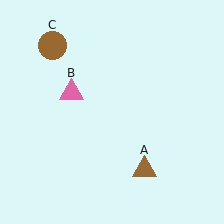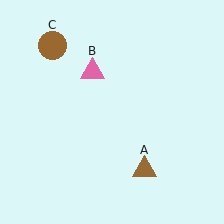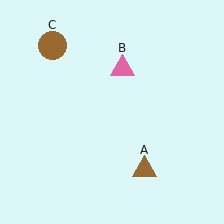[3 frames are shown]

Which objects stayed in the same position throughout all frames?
Brown triangle (object A) and brown circle (object C) remained stationary.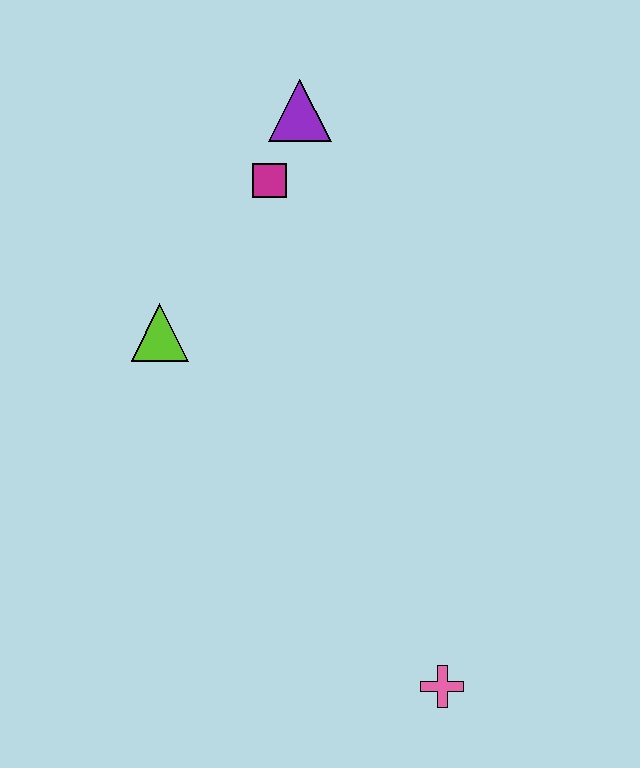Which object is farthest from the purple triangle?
The pink cross is farthest from the purple triangle.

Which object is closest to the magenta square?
The purple triangle is closest to the magenta square.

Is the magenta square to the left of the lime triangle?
No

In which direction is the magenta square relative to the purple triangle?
The magenta square is below the purple triangle.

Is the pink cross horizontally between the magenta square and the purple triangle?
No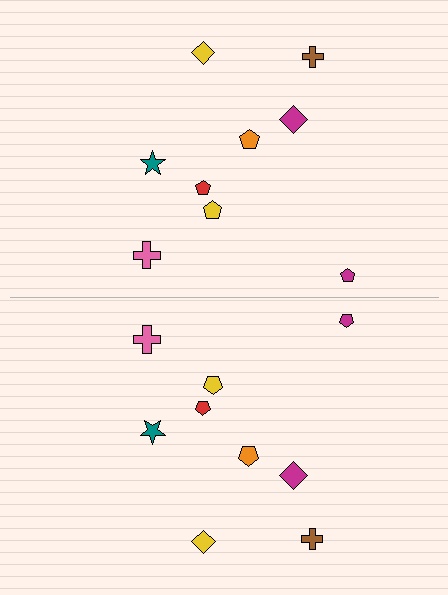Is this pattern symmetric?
Yes, this pattern has bilateral (reflection) symmetry.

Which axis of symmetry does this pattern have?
The pattern has a horizontal axis of symmetry running through the center of the image.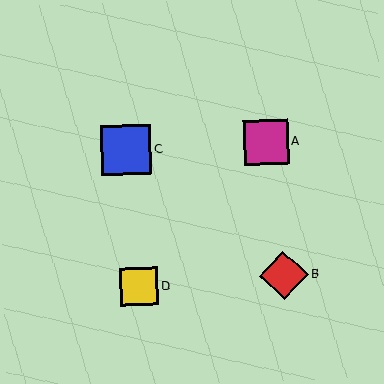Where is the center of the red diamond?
The center of the red diamond is at (284, 275).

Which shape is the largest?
The blue square (labeled C) is the largest.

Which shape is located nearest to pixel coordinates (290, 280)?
The red diamond (labeled B) at (284, 275) is nearest to that location.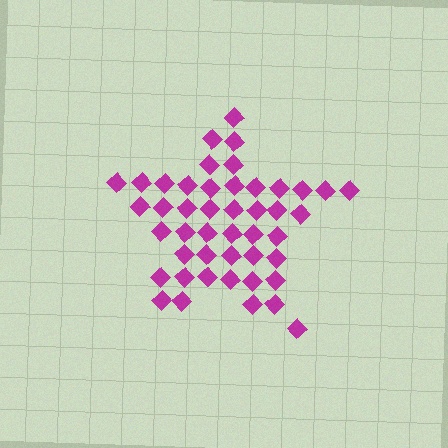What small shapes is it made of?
It is made of small diamonds.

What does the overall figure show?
The overall figure shows a star.